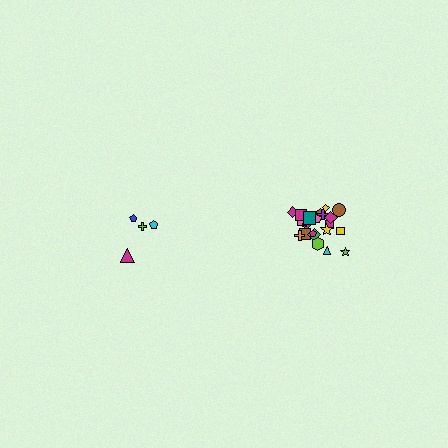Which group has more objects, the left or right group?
The right group.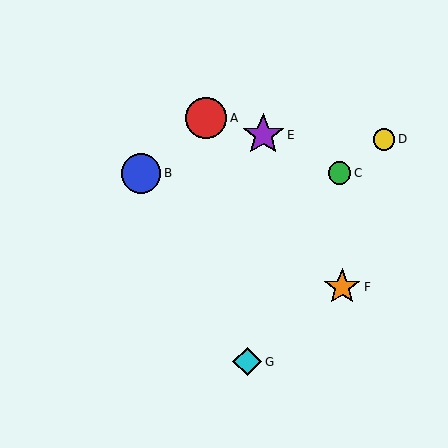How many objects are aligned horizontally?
2 objects (B, C) are aligned horizontally.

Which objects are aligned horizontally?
Objects B, C are aligned horizontally.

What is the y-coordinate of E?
Object E is at y≈135.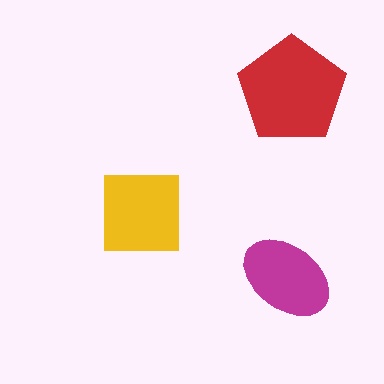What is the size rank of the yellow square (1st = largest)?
2nd.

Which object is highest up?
The red pentagon is topmost.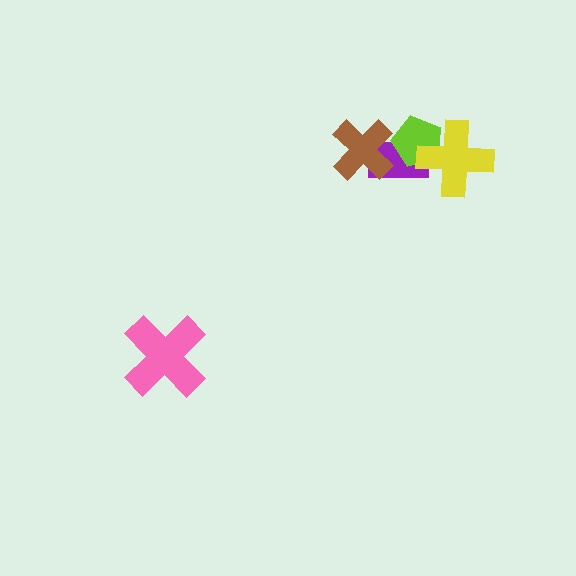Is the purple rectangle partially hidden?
Yes, it is partially covered by another shape.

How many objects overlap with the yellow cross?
2 objects overlap with the yellow cross.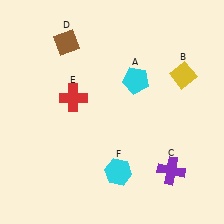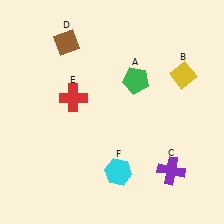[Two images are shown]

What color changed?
The pentagon (A) changed from cyan in Image 1 to green in Image 2.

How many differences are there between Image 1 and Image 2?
There is 1 difference between the two images.